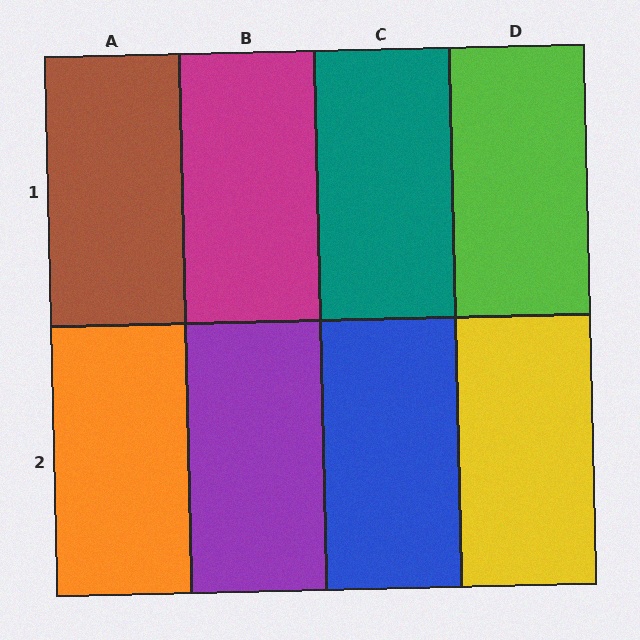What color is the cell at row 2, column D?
Yellow.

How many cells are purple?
1 cell is purple.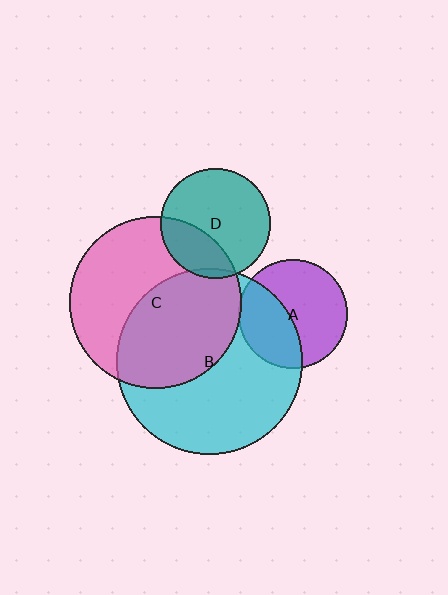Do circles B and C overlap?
Yes.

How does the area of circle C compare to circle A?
Approximately 2.5 times.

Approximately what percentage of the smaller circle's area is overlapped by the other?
Approximately 50%.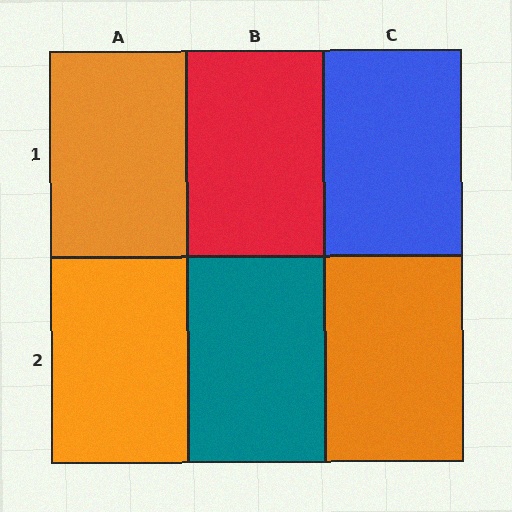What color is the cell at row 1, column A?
Orange.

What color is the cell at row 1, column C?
Blue.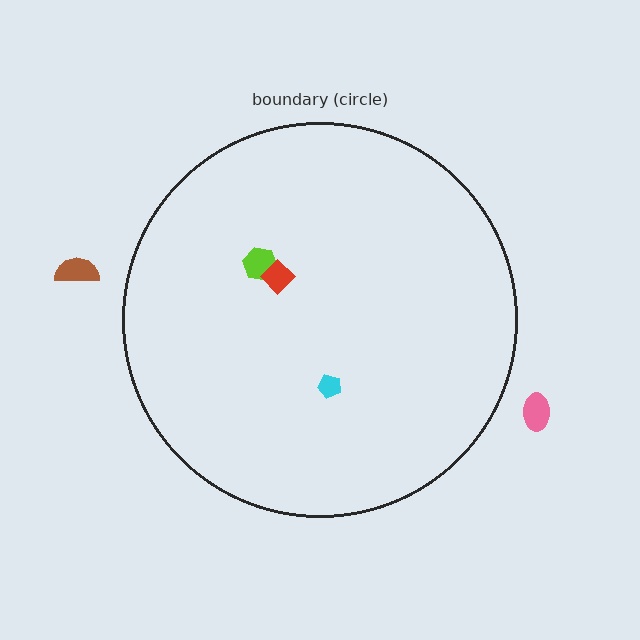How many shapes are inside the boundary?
3 inside, 2 outside.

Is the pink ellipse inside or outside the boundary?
Outside.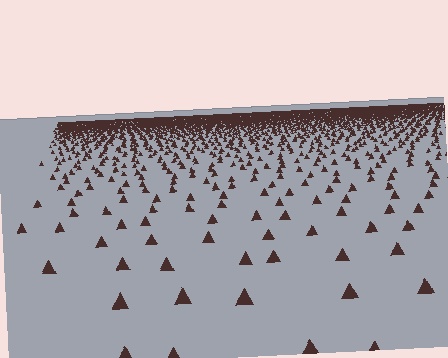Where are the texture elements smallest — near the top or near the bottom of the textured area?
Near the top.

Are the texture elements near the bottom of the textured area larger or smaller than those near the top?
Larger. Near the bottom, elements are closer to the viewer and appear at a bigger on-screen size.